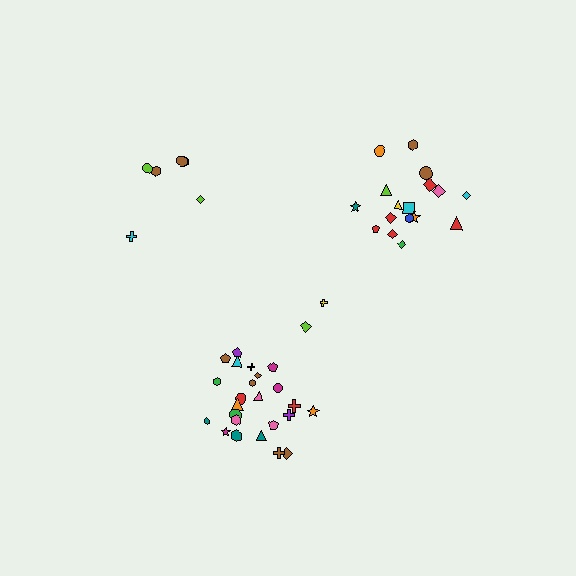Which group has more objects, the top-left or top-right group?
The top-right group.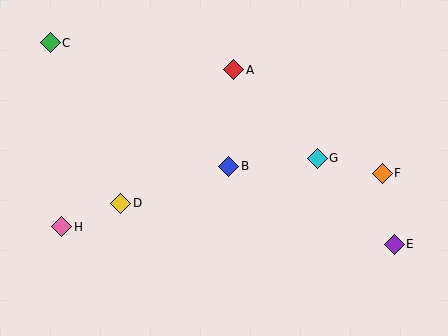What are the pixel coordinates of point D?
Point D is at (121, 203).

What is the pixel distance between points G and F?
The distance between G and F is 67 pixels.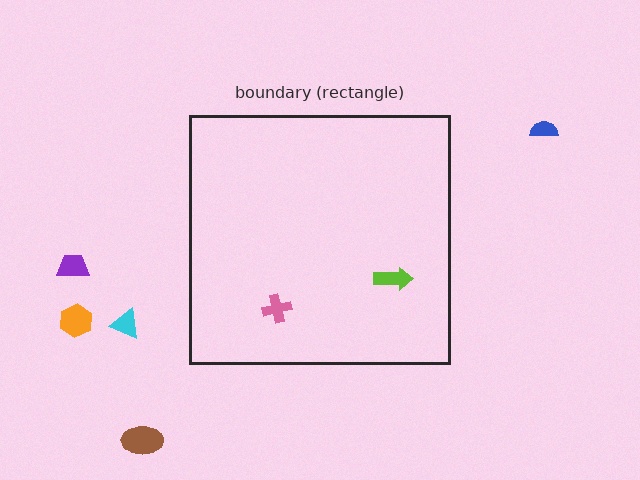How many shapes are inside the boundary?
2 inside, 5 outside.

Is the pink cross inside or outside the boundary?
Inside.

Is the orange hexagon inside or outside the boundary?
Outside.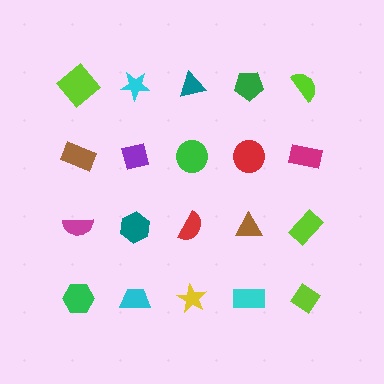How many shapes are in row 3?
5 shapes.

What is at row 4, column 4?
A cyan rectangle.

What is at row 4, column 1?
A green hexagon.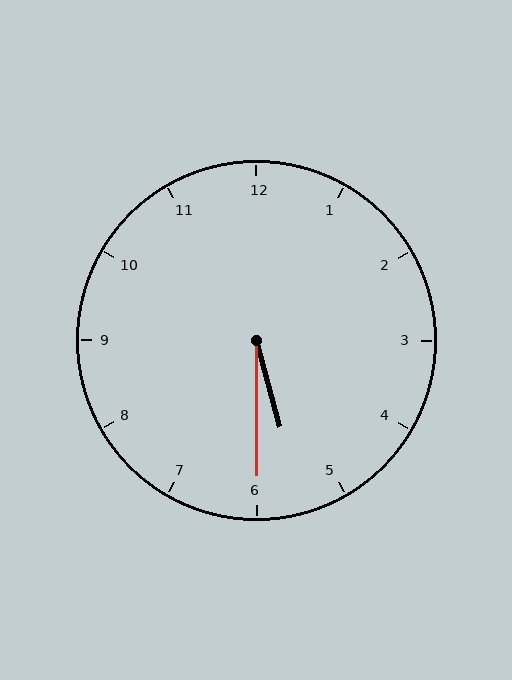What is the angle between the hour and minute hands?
Approximately 15 degrees.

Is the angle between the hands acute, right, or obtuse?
It is acute.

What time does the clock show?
5:30.